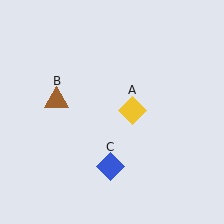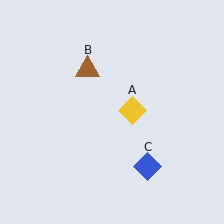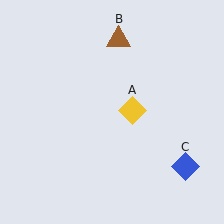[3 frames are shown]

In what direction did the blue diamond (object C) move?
The blue diamond (object C) moved right.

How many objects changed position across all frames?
2 objects changed position: brown triangle (object B), blue diamond (object C).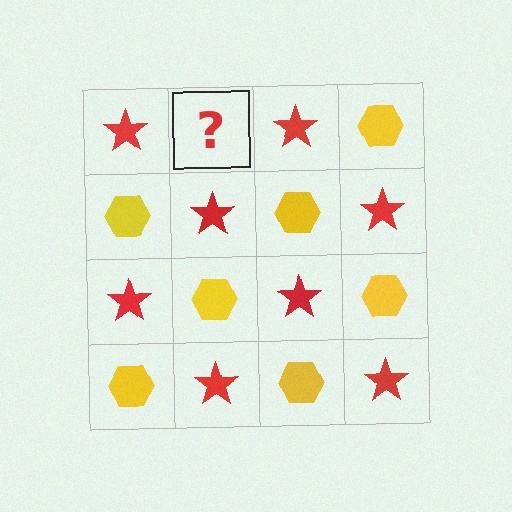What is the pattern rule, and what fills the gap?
The rule is that it alternates red star and yellow hexagon in a checkerboard pattern. The gap should be filled with a yellow hexagon.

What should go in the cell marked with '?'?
The missing cell should contain a yellow hexagon.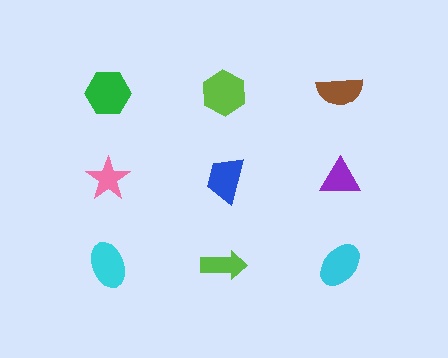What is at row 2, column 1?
A pink star.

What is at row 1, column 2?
A lime hexagon.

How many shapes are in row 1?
3 shapes.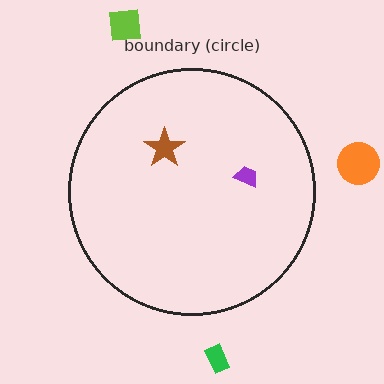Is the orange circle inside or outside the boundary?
Outside.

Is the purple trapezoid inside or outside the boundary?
Inside.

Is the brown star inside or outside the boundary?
Inside.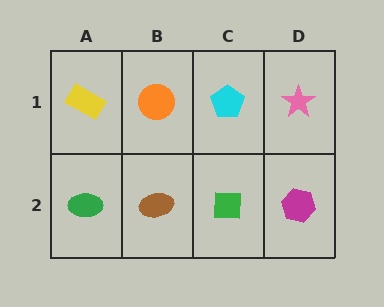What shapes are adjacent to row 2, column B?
An orange circle (row 1, column B), a green ellipse (row 2, column A), a green square (row 2, column C).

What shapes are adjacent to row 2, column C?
A cyan pentagon (row 1, column C), a brown ellipse (row 2, column B), a magenta hexagon (row 2, column D).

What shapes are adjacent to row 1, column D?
A magenta hexagon (row 2, column D), a cyan pentagon (row 1, column C).